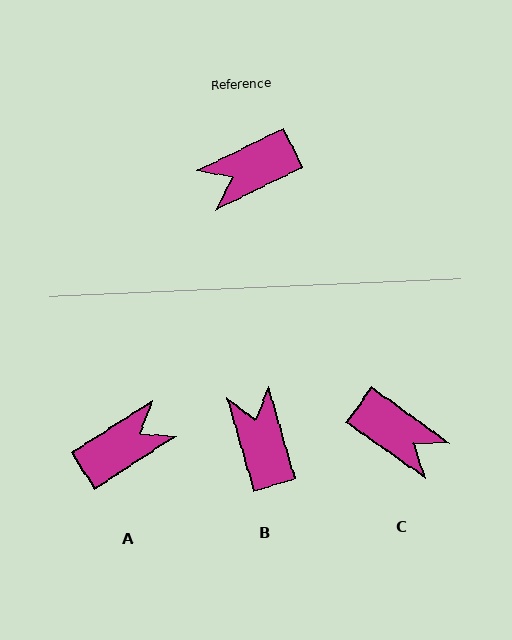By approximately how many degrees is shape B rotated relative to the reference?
Approximately 100 degrees clockwise.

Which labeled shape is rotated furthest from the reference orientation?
A, about 173 degrees away.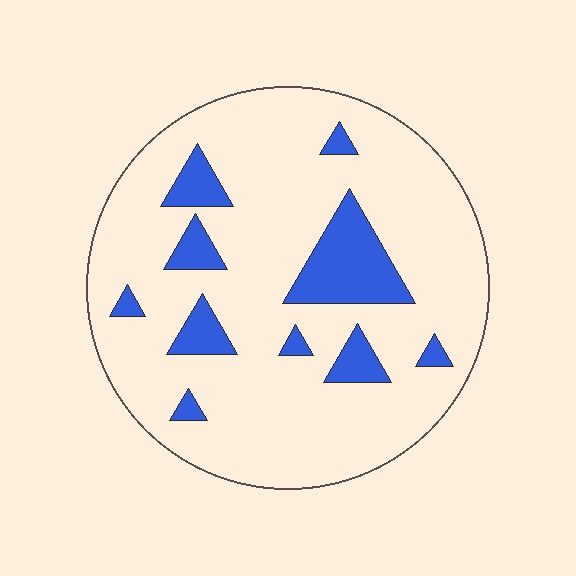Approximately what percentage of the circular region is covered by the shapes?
Approximately 15%.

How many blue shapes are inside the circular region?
10.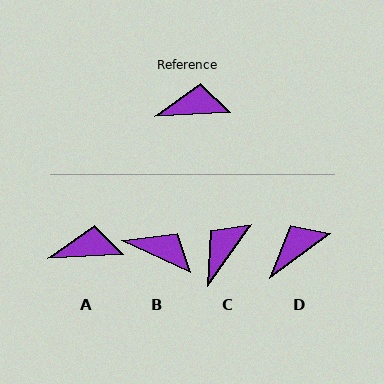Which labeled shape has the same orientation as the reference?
A.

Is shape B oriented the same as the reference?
No, it is off by about 28 degrees.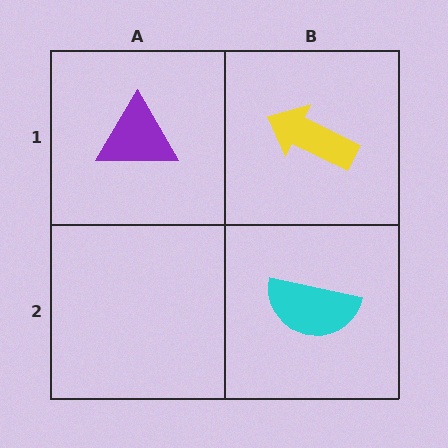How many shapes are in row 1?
2 shapes.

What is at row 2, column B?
A cyan semicircle.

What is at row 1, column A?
A purple triangle.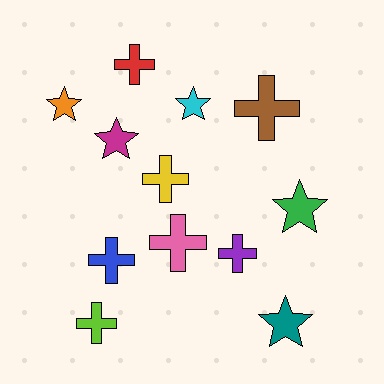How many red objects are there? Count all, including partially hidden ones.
There is 1 red object.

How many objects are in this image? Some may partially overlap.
There are 12 objects.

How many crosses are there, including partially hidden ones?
There are 7 crosses.